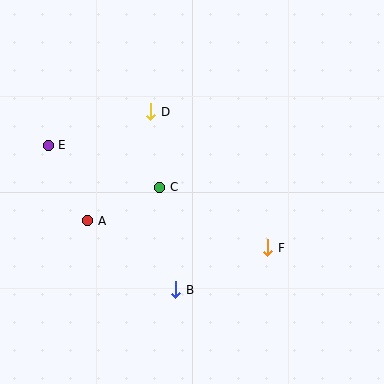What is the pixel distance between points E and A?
The distance between E and A is 85 pixels.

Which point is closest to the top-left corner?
Point E is closest to the top-left corner.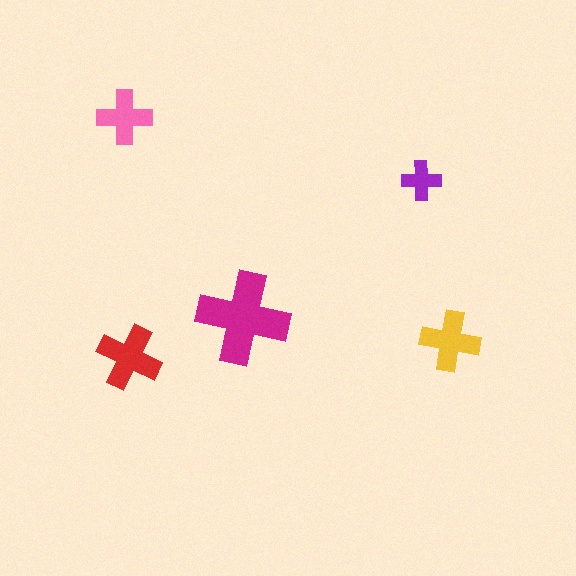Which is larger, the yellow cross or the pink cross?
The yellow one.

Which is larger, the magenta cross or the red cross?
The magenta one.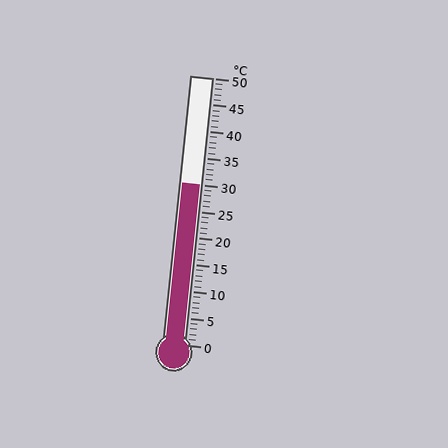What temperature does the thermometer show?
The thermometer shows approximately 30°C.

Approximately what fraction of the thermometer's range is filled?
The thermometer is filled to approximately 60% of its range.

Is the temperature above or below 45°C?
The temperature is below 45°C.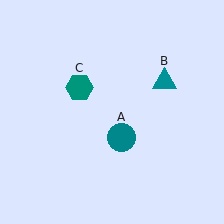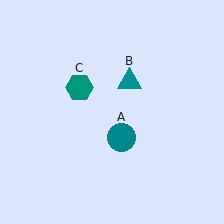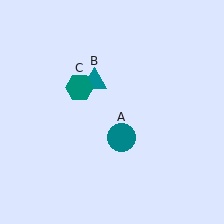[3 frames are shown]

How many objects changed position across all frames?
1 object changed position: teal triangle (object B).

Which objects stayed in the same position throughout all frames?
Teal circle (object A) and teal hexagon (object C) remained stationary.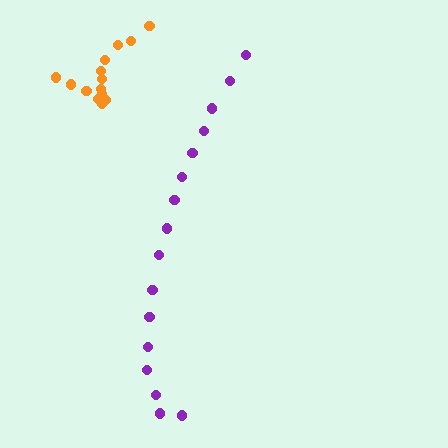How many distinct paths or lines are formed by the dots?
There are 2 distinct paths.